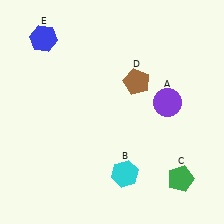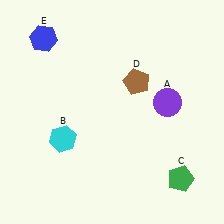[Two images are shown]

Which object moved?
The cyan hexagon (B) moved left.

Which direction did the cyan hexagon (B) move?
The cyan hexagon (B) moved left.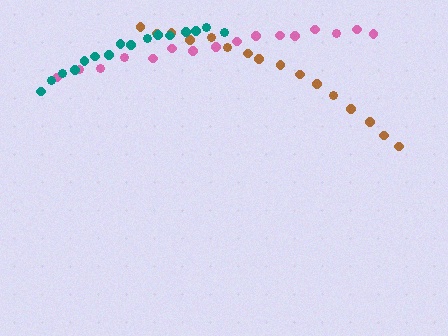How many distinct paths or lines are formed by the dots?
There are 3 distinct paths.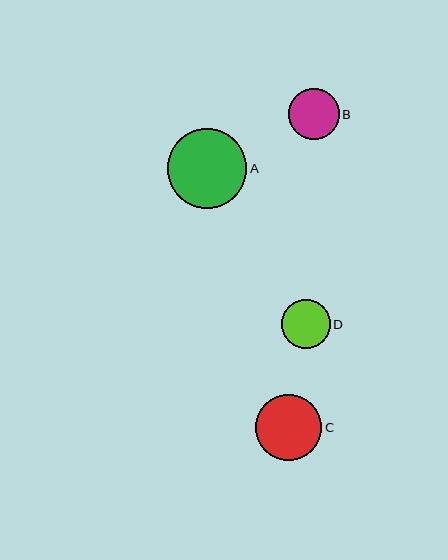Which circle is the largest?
Circle A is the largest with a size of approximately 80 pixels.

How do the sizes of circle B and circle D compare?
Circle B and circle D are approximately the same size.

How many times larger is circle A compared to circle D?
Circle A is approximately 1.6 times the size of circle D.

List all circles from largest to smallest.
From largest to smallest: A, C, B, D.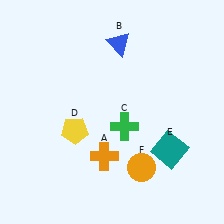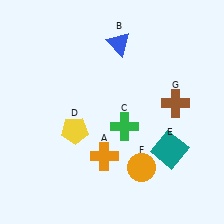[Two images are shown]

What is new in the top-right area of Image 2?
A brown cross (G) was added in the top-right area of Image 2.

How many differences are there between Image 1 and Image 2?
There is 1 difference between the two images.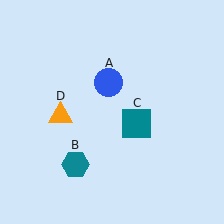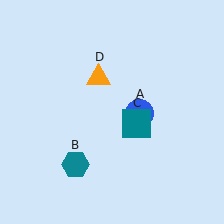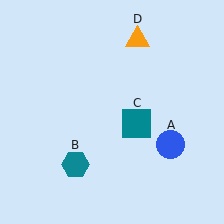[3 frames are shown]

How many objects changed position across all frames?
2 objects changed position: blue circle (object A), orange triangle (object D).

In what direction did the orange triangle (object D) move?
The orange triangle (object D) moved up and to the right.